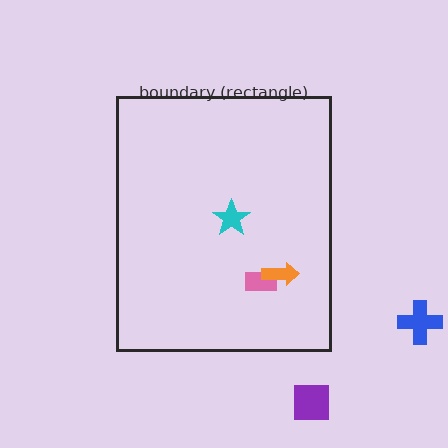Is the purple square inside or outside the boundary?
Outside.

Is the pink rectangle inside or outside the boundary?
Inside.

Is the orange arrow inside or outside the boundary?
Inside.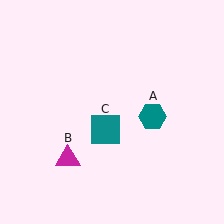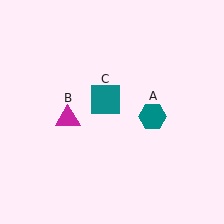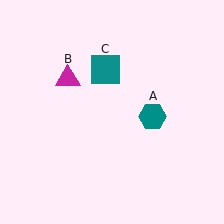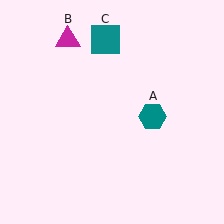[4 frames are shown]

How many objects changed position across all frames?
2 objects changed position: magenta triangle (object B), teal square (object C).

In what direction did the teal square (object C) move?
The teal square (object C) moved up.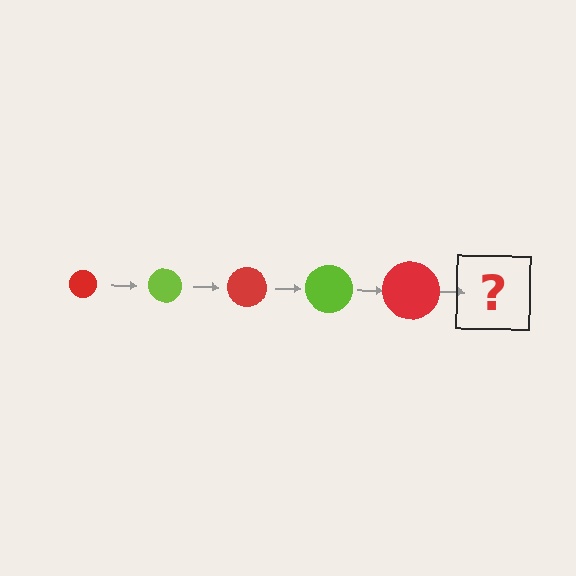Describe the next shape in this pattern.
It should be a lime circle, larger than the previous one.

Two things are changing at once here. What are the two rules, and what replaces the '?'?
The two rules are that the circle grows larger each step and the color cycles through red and lime. The '?' should be a lime circle, larger than the previous one.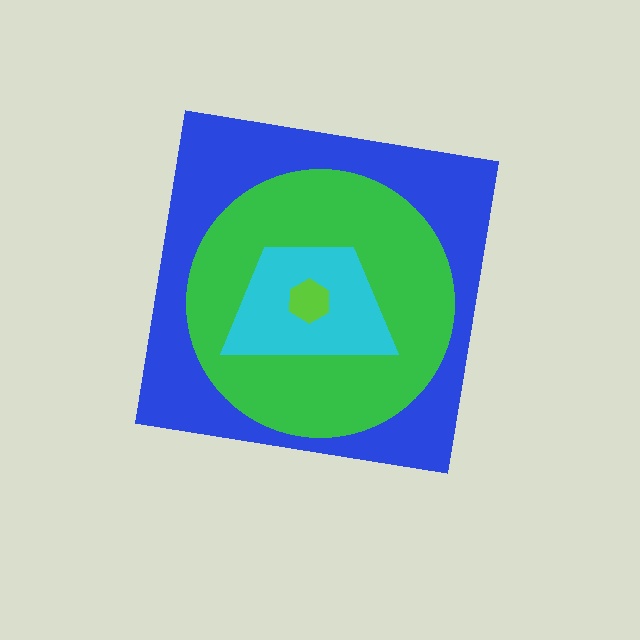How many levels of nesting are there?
4.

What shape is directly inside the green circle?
The cyan trapezoid.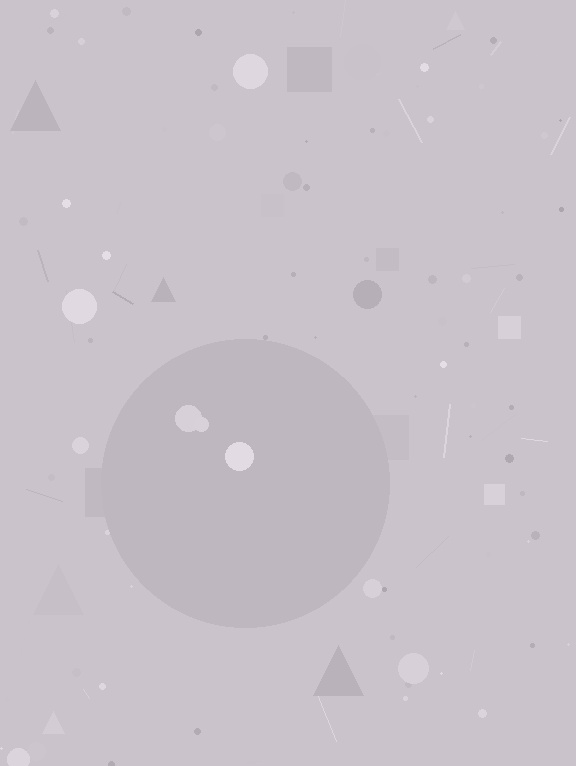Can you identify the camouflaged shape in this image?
The camouflaged shape is a circle.